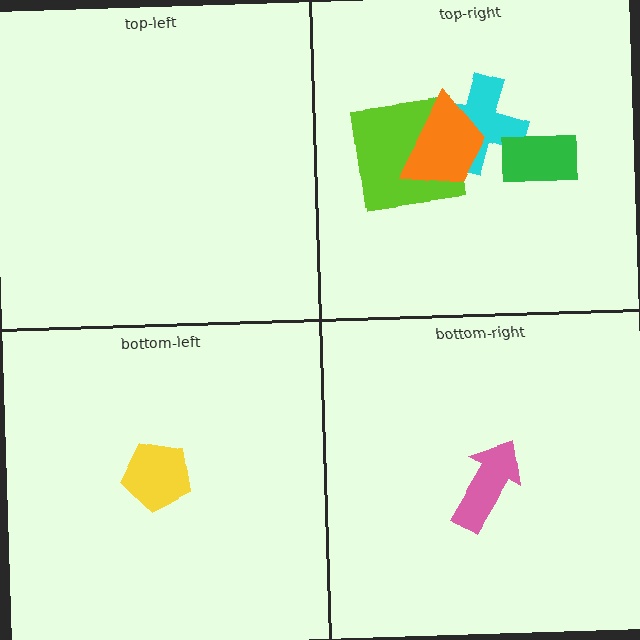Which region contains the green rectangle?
The top-right region.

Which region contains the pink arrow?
The bottom-right region.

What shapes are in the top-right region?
The cyan cross, the lime square, the green rectangle, the orange trapezoid.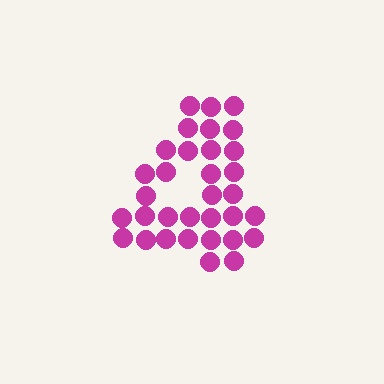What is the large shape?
The large shape is the digit 4.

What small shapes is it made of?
It is made of small circles.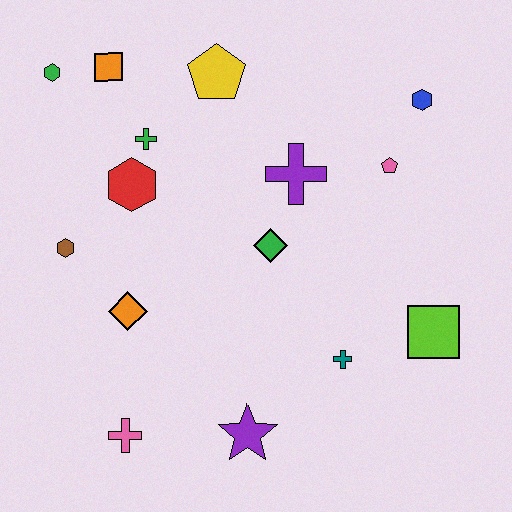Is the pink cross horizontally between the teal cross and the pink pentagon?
No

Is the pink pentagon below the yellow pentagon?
Yes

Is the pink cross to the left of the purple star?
Yes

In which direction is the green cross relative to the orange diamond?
The green cross is above the orange diamond.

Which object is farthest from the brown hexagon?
The blue hexagon is farthest from the brown hexagon.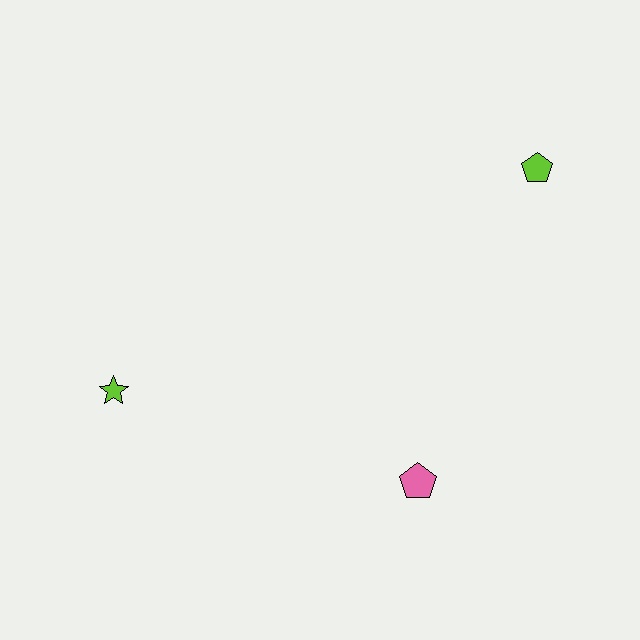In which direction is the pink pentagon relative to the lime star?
The pink pentagon is to the right of the lime star.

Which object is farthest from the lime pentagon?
The lime star is farthest from the lime pentagon.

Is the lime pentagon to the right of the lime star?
Yes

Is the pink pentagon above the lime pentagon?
No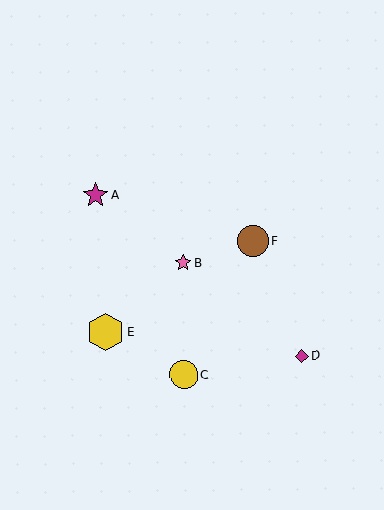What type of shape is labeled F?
Shape F is a brown circle.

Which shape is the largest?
The yellow hexagon (labeled E) is the largest.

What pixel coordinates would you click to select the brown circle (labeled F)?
Click at (253, 242) to select the brown circle F.